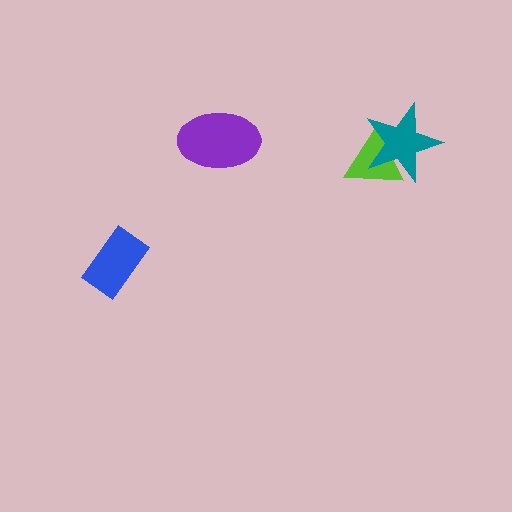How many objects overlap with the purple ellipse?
0 objects overlap with the purple ellipse.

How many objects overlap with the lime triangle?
1 object overlaps with the lime triangle.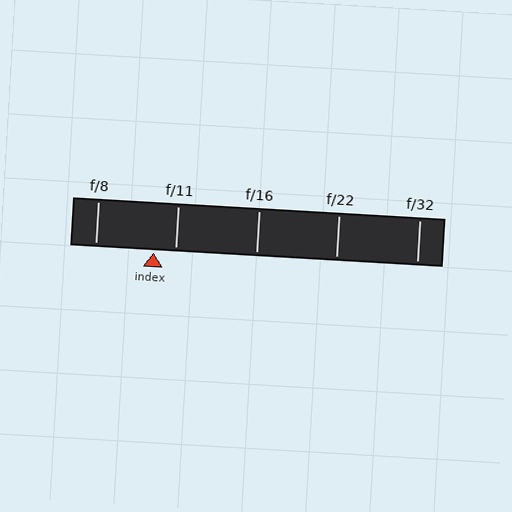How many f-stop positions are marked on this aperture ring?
There are 5 f-stop positions marked.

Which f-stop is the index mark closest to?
The index mark is closest to f/11.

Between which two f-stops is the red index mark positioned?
The index mark is between f/8 and f/11.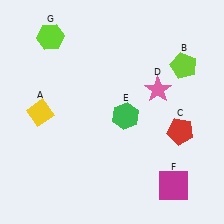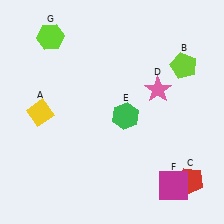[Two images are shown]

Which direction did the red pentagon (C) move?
The red pentagon (C) moved down.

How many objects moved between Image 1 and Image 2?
1 object moved between the two images.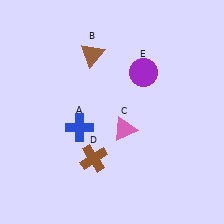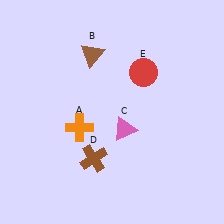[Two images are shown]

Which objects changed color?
A changed from blue to orange. E changed from purple to red.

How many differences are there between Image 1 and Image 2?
There are 2 differences between the two images.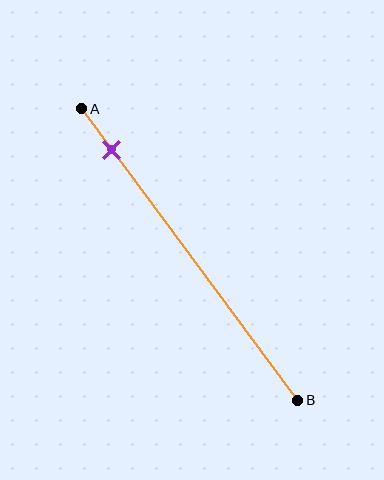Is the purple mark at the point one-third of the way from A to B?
No, the mark is at about 15% from A, not at the 33% one-third point.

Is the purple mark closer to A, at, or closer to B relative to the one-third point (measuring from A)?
The purple mark is closer to point A than the one-third point of segment AB.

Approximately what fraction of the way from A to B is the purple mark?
The purple mark is approximately 15% of the way from A to B.